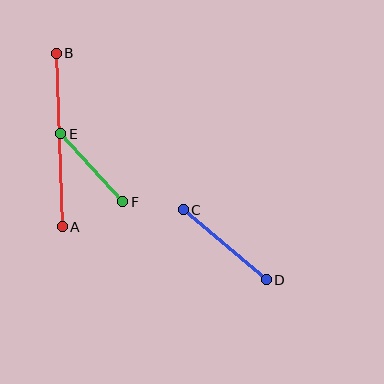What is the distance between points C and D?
The distance is approximately 109 pixels.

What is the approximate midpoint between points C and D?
The midpoint is at approximately (225, 245) pixels.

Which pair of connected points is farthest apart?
Points A and B are farthest apart.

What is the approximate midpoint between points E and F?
The midpoint is at approximately (92, 168) pixels.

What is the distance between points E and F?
The distance is approximately 92 pixels.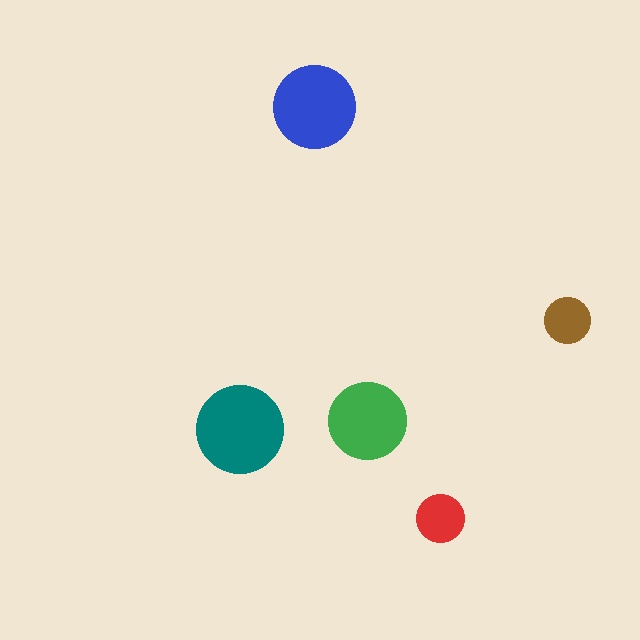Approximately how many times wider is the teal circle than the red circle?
About 2 times wider.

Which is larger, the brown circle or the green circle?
The green one.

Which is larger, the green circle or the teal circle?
The teal one.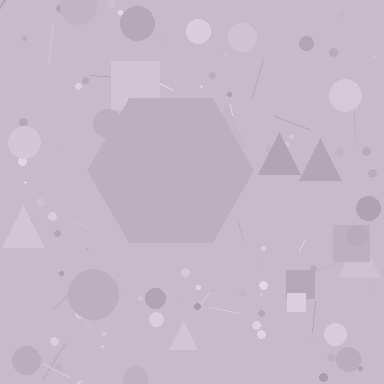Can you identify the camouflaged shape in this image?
The camouflaged shape is a hexagon.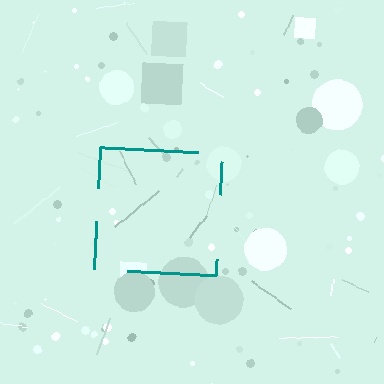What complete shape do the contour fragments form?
The contour fragments form a square.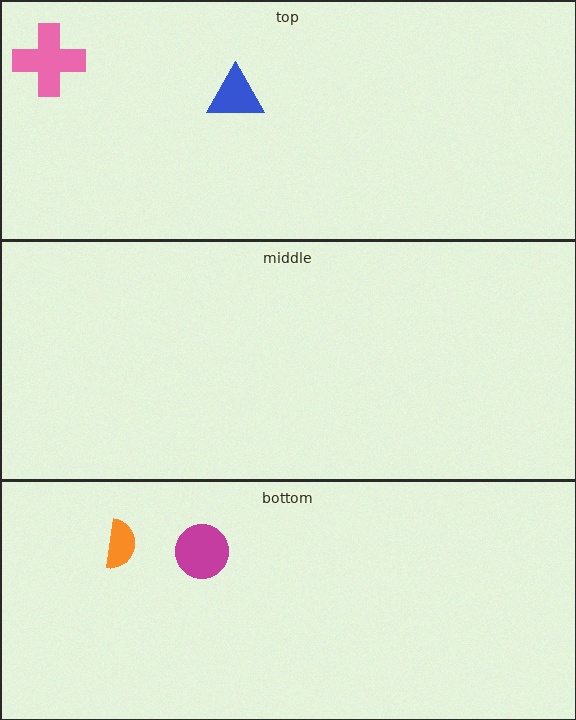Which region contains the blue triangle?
The top region.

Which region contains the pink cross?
The top region.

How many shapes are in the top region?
2.